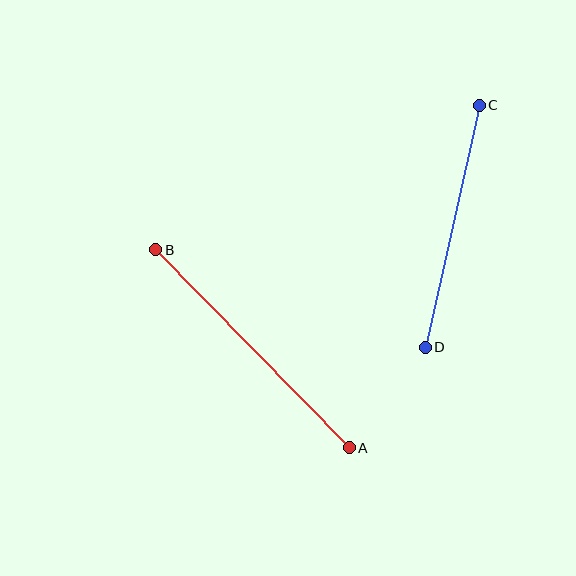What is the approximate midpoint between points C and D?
The midpoint is at approximately (452, 226) pixels.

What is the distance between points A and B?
The distance is approximately 277 pixels.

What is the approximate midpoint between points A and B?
The midpoint is at approximately (253, 349) pixels.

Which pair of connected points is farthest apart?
Points A and B are farthest apart.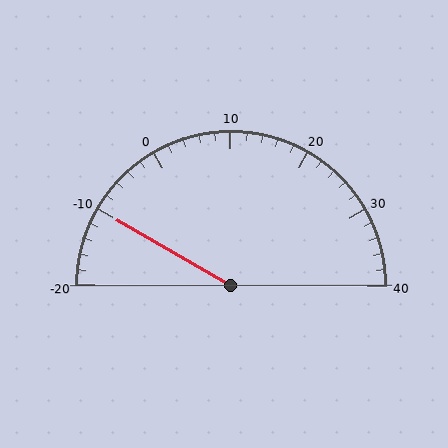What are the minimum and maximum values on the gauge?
The gauge ranges from -20 to 40.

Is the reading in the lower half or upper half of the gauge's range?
The reading is in the lower half of the range (-20 to 40).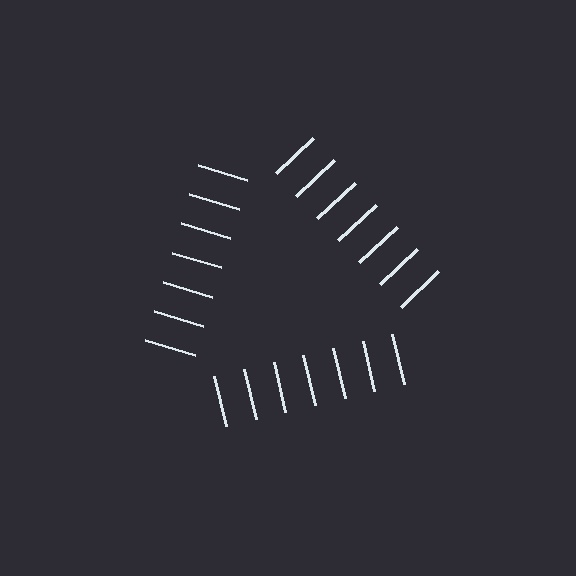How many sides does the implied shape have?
3 sides — the line-ends trace a triangle.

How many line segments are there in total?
21 — 7 along each of the 3 edges.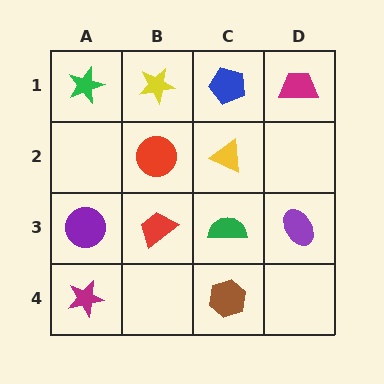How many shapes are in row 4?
2 shapes.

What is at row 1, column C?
A blue pentagon.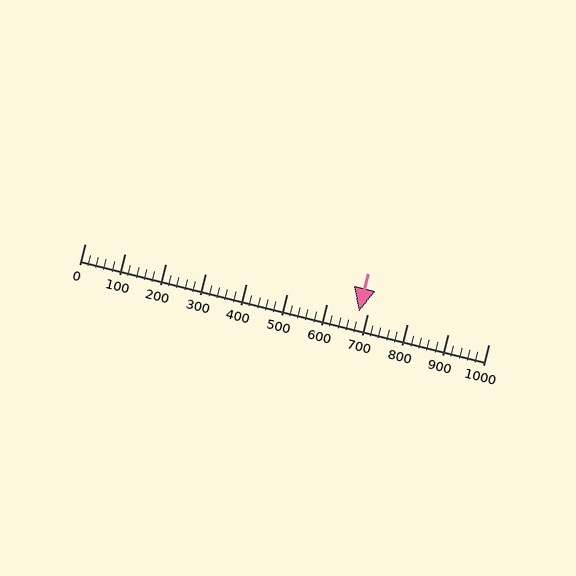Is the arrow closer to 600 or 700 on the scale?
The arrow is closer to 700.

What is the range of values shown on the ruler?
The ruler shows values from 0 to 1000.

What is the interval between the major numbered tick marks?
The major tick marks are spaced 100 units apart.